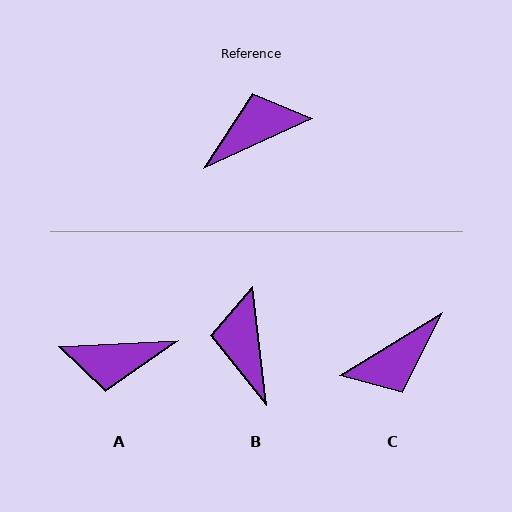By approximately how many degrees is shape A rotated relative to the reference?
Approximately 159 degrees counter-clockwise.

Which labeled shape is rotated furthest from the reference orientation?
C, about 173 degrees away.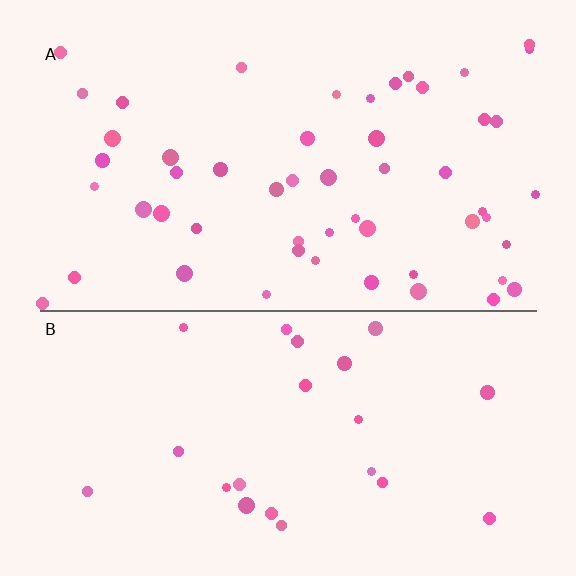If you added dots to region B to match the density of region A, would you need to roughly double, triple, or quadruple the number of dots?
Approximately double.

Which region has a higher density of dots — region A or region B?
A (the top).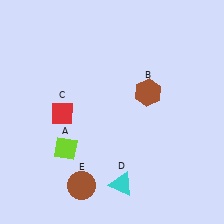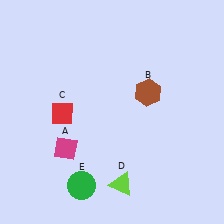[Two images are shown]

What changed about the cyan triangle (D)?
In Image 1, D is cyan. In Image 2, it changed to lime.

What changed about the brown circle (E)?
In Image 1, E is brown. In Image 2, it changed to green.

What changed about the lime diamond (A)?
In Image 1, A is lime. In Image 2, it changed to magenta.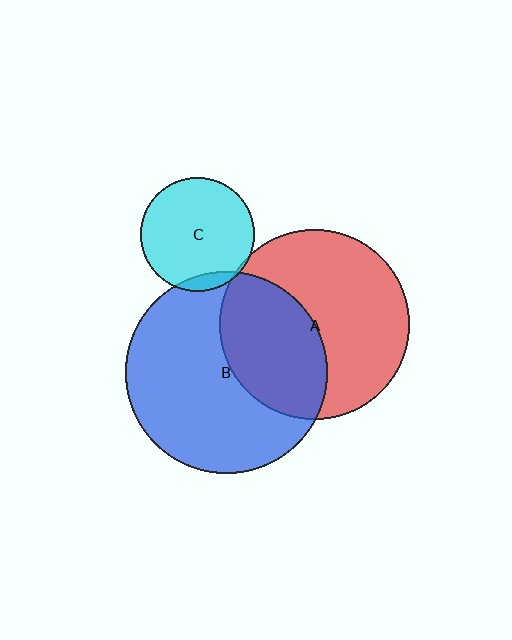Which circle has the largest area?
Circle B (blue).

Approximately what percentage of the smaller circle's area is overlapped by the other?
Approximately 40%.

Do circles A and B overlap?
Yes.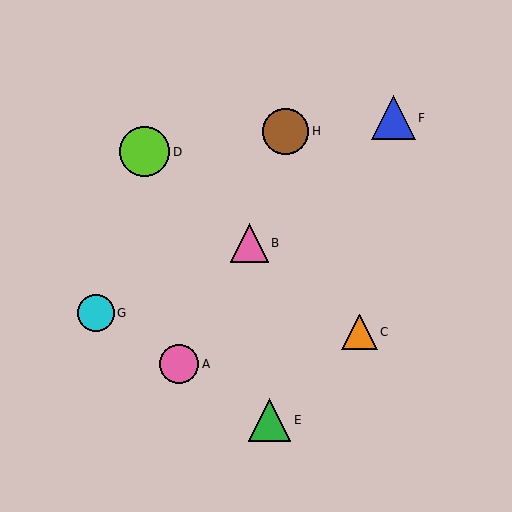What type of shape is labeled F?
Shape F is a blue triangle.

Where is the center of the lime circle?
The center of the lime circle is at (144, 152).